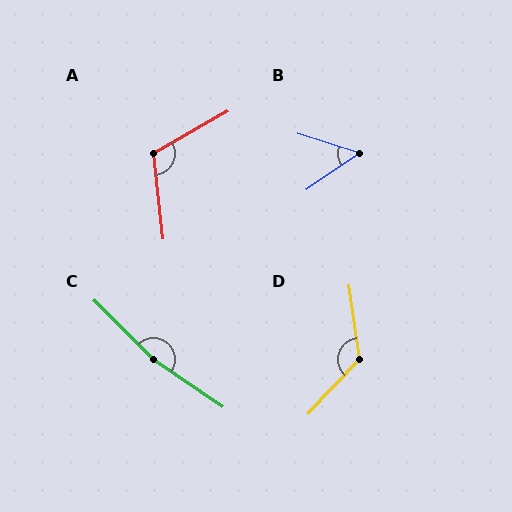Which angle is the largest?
C, at approximately 169 degrees.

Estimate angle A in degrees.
Approximately 113 degrees.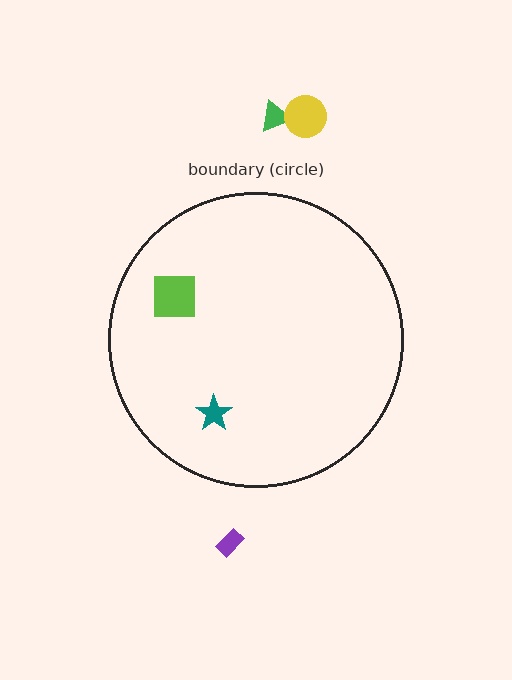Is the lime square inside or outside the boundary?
Inside.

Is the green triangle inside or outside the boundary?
Outside.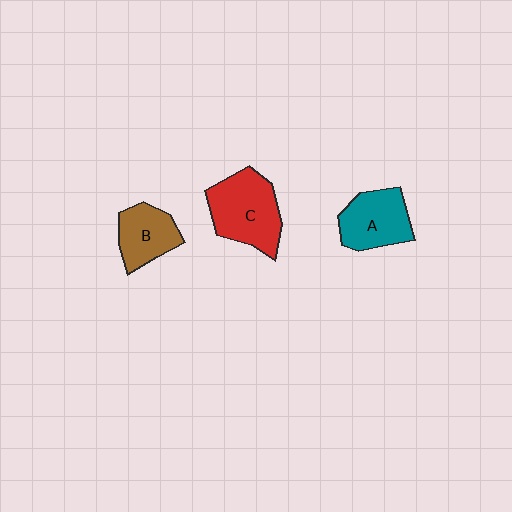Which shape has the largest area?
Shape C (red).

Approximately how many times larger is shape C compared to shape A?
Approximately 1.3 times.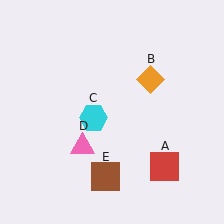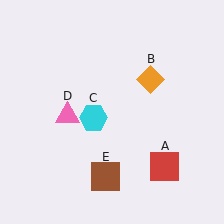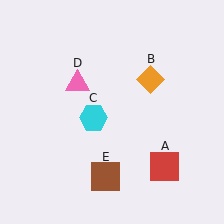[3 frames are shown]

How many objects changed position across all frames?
1 object changed position: pink triangle (object D).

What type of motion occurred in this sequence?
The pink triangle (object D) rotated clockwise around the center of the scene.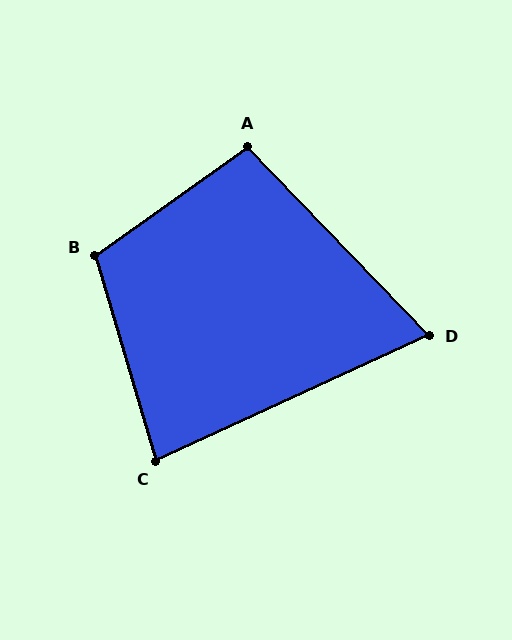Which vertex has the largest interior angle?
B, at approximately 109 degrees.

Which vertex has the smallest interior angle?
D, at approximately 71 degrees.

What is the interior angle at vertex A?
Approximately 98 degrees (obtuse).